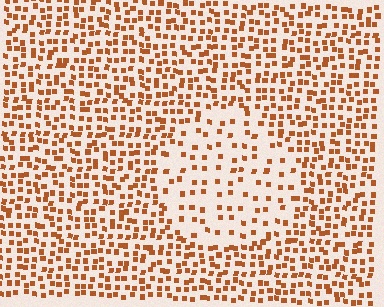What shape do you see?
I see a circle.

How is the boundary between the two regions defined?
The boundary is defined by a change in element density (approximately 2.2x ratio). All elements are the same color, size, and shape.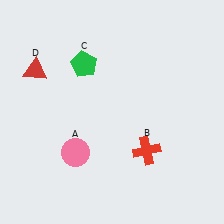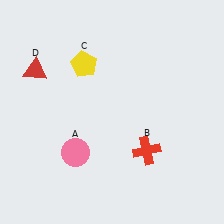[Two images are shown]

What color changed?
The pentagon (C) changed from green in Image 1 to yellow in Image 2.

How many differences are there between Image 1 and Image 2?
There is 1 difference between the two images.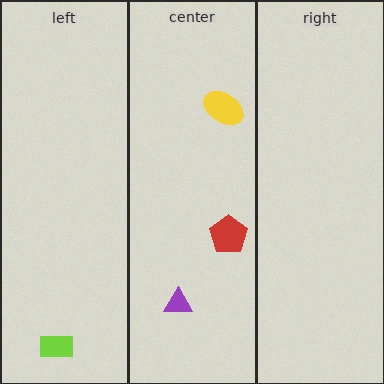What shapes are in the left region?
The lime rectangle.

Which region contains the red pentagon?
The center region.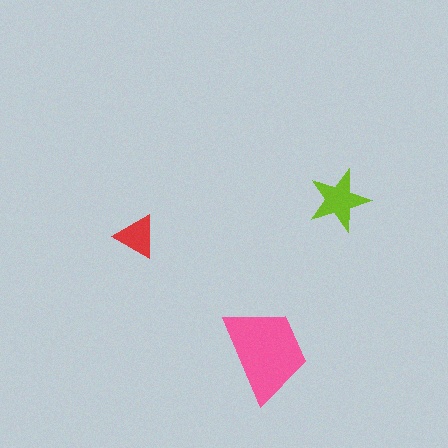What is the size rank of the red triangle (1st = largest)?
3rd.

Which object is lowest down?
The pink trapezoid is bottommost.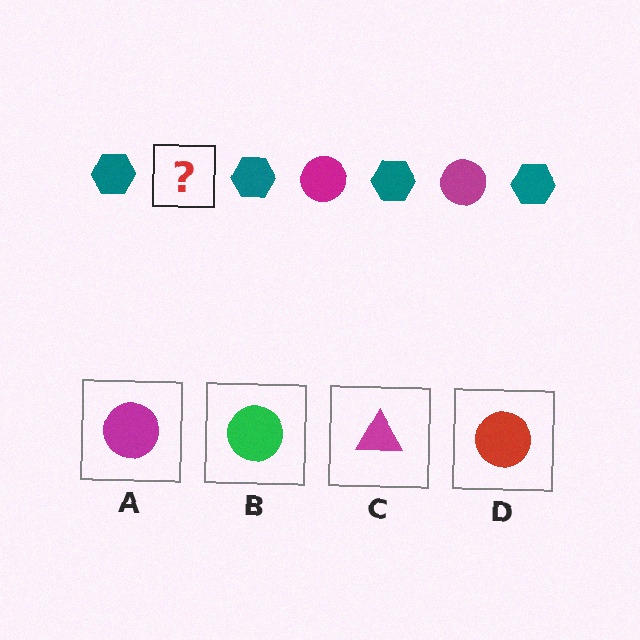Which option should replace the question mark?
Option A.